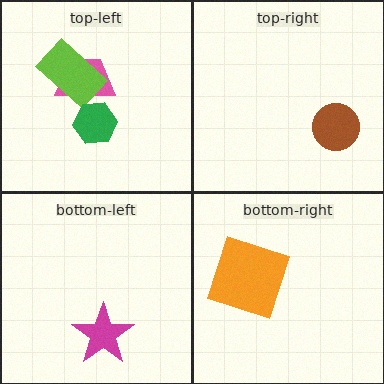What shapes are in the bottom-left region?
The magenta star.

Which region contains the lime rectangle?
The top-left region.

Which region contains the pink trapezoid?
The top-left region.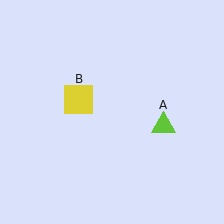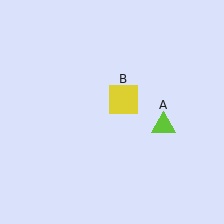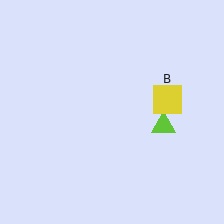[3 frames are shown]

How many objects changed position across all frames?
1 object changed position: yellow square (object B).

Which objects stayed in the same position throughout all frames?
Lime triangle (object A) remained stationary.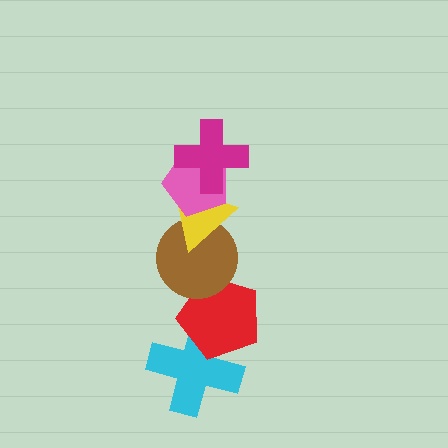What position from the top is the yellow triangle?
The yellow triangle is 3rd from the top.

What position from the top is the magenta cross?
The magenta cross is 1st from the top.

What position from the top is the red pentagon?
The red pentagon is 5th from the top.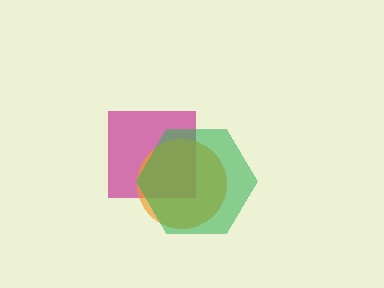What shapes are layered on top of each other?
The layered shapes are: a magenta square, an orange circle, a green hexagon.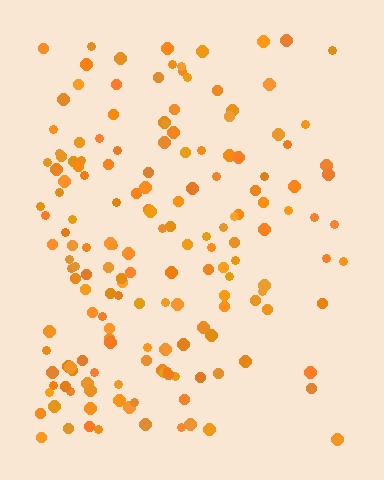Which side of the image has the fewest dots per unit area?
The right.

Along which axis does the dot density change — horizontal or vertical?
Horizontal.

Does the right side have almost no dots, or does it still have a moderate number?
Still a moderate number, just noticeably fewer than the left.